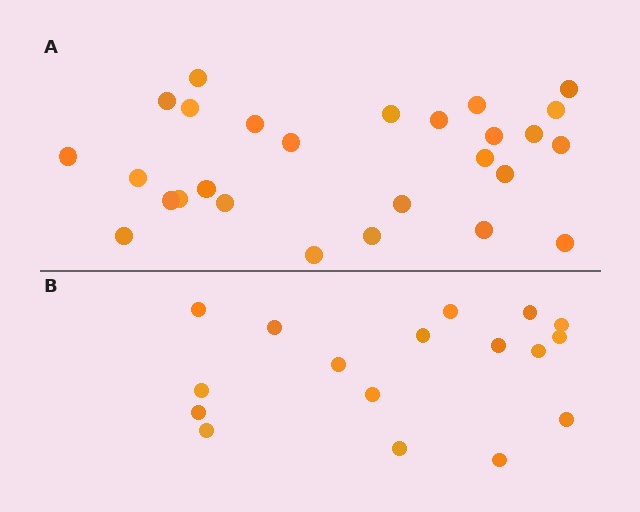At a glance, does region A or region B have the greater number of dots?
Region A (the top region) has more dots.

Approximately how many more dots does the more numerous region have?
Region A has roughly 10 or so more dots than region B.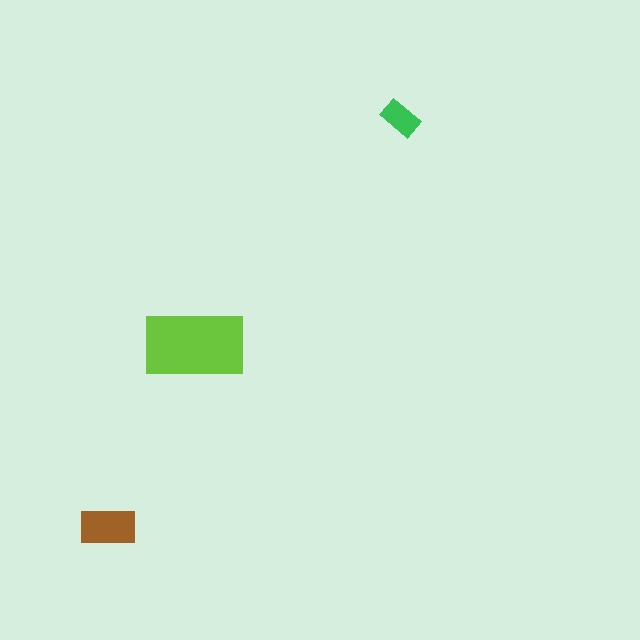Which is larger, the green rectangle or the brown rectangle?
The brown one.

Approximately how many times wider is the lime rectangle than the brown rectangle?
About 2 times wider.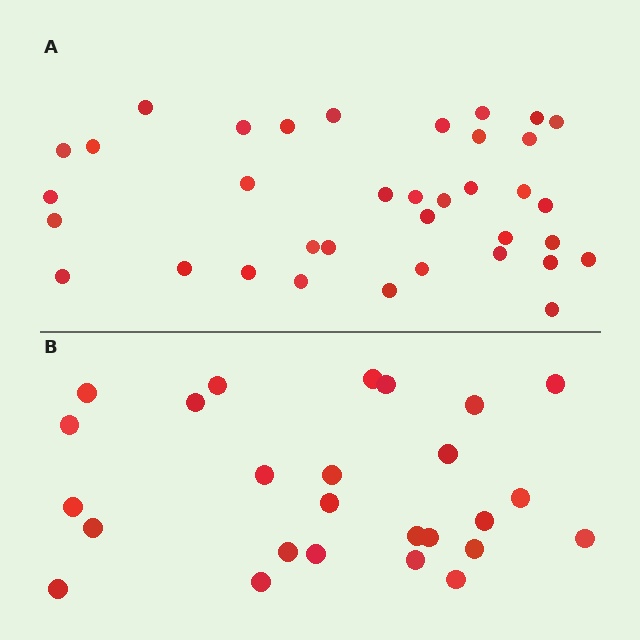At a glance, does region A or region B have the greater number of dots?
Region A (the top region) has more dots.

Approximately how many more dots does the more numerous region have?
Region A has roughly 10 or so more dots than region B.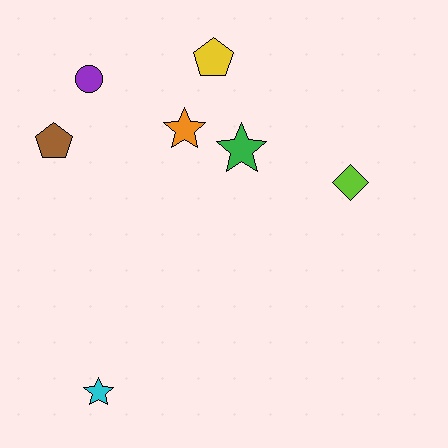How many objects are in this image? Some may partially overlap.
There are 7 objects.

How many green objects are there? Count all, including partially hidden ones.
There is 1 green object.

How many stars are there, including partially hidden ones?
There are 3 stars.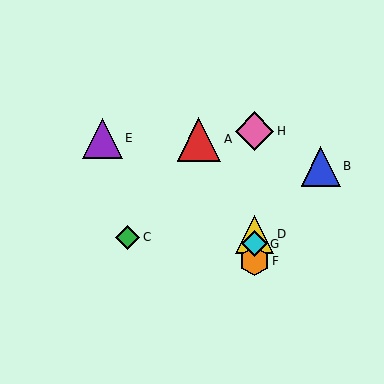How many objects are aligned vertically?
4 objects (D, F, G, H) are aligned vertically.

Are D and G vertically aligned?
Yes, both are at x≈255.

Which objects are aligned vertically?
Objects D, F, G, H are aligned vertically.